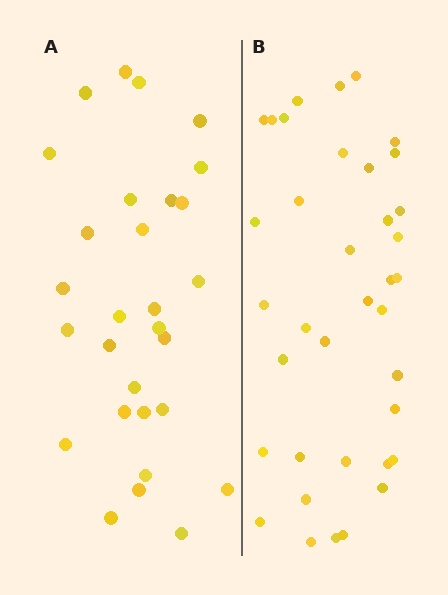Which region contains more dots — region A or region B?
Region B (the right region) has more dots.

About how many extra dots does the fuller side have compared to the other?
Region B has roughly 8 or so more dots than region A.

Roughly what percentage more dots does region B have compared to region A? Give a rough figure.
About 30% more.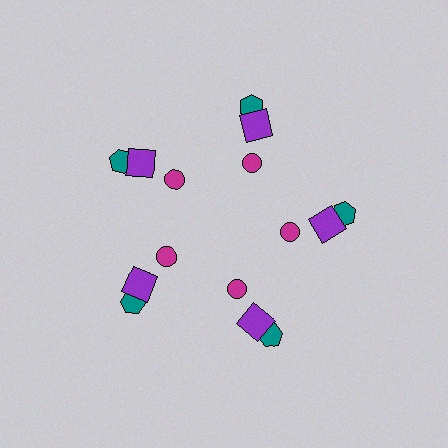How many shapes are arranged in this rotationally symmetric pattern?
There are 15 shapes, arranged in 5 groups of 3.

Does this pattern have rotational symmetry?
Yes, this pattern has 5-fold rotational symmetry. It looks the same after rotating 72 degrees around the center.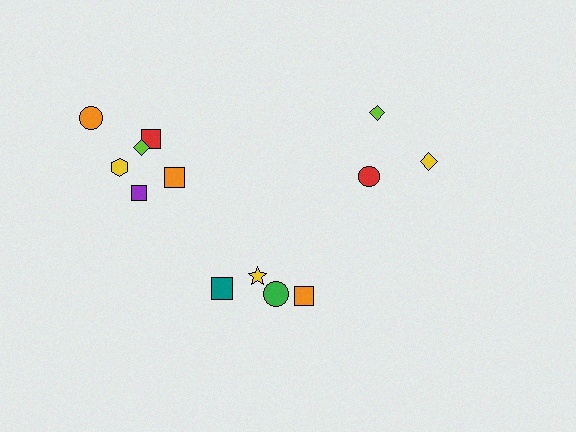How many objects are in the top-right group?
There are 3 objects.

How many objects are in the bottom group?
There are 4 objects.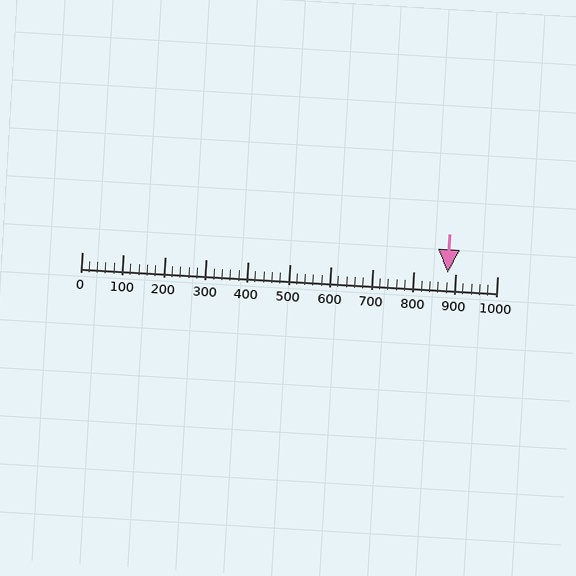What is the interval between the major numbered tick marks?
The major tick marks are spaced 100 units apart.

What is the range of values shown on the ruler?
The ruler shows values from 0 to 1000.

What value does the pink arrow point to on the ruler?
The pink arrow points to approximately 880.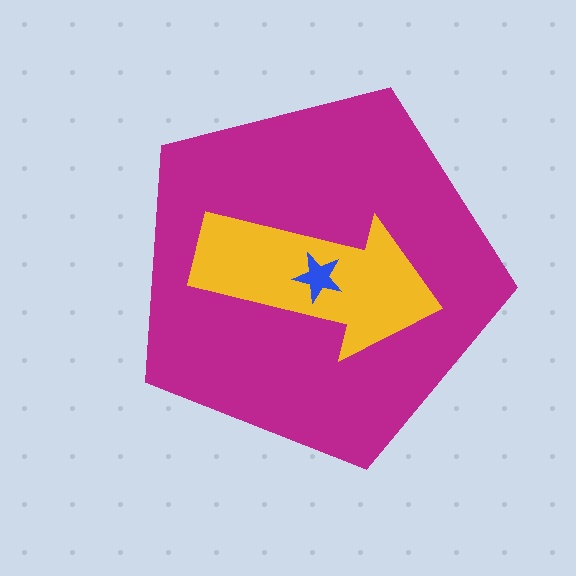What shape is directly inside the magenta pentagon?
The yellow arrow.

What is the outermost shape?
The magenta pentagon.